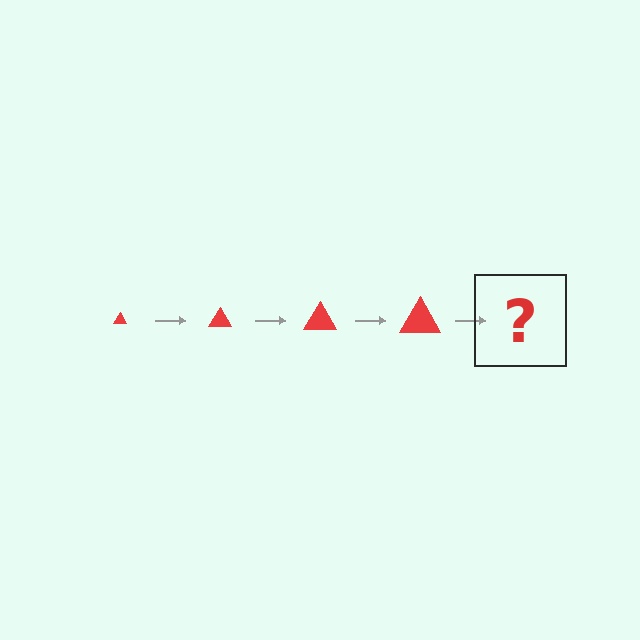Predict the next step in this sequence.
The next step is a red triangle, larger than the previous one.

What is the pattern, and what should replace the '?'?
The pattern is that the triangle gets progressively larger each step. The '?' should be a red triangle, larger than the previous one.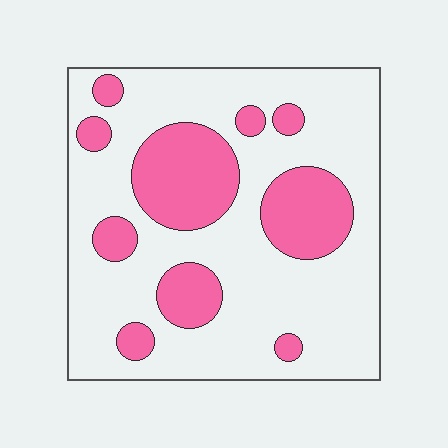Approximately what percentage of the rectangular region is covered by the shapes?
Approximately 25%.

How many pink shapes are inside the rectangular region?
10.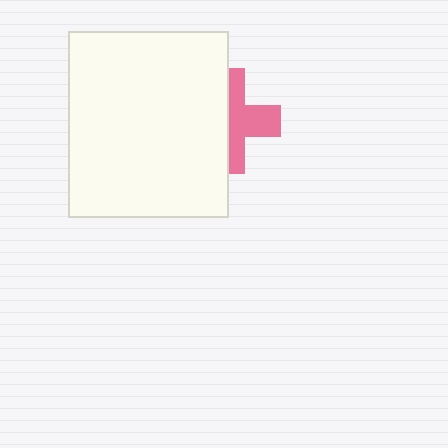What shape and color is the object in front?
The object in front is a white rectangle.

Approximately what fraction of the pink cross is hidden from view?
Roughly 52% of the pink cross is hidden behind the white rectangle.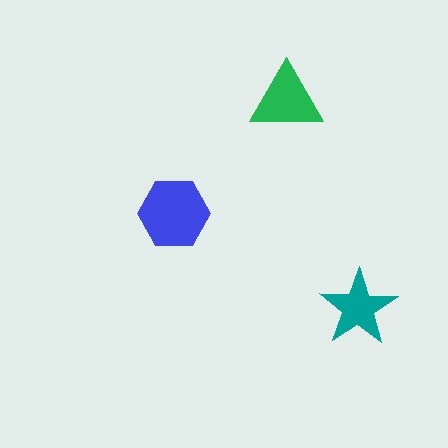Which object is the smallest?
The teal star.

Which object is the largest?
The blue hexagon.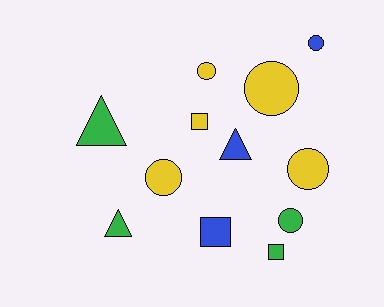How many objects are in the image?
There are 12 objects.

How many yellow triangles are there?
There are no yellow triangles.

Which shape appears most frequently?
Circle, with 6 objects.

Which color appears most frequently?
Yellow, with 5 objects.